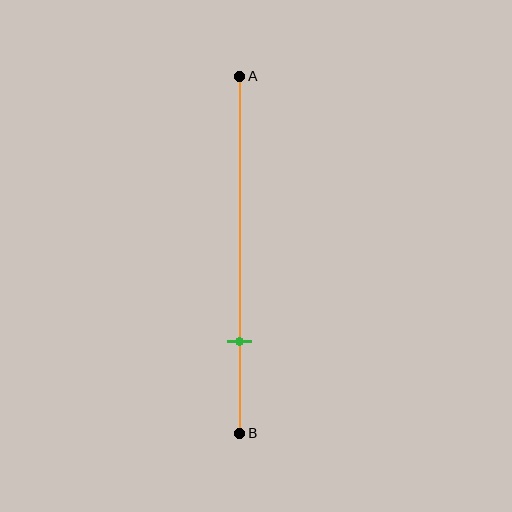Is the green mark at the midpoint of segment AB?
No, the mark is at about 75% from A, not at the 50% midpoint.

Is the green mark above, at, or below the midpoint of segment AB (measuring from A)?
The green mark is below the midpoint of segment AB.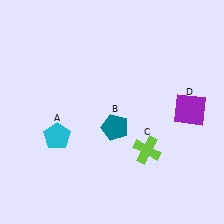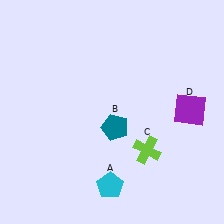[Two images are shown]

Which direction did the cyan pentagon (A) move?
The cyan pentagon (A) moved right.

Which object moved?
The cyan pentagon (A) moved right.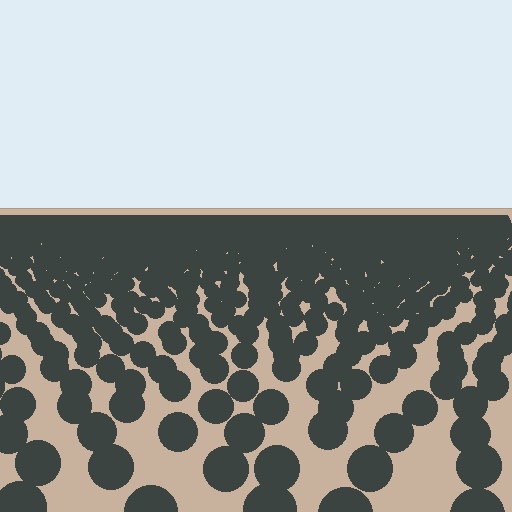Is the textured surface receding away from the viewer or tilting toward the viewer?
The surface is receding away from the viewer. Texture elements get smaller and denser toward the top.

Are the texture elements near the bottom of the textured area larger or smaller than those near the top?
Larger. Near the bottom, elements are closer to the viewer and appear at a bigger on-screen size.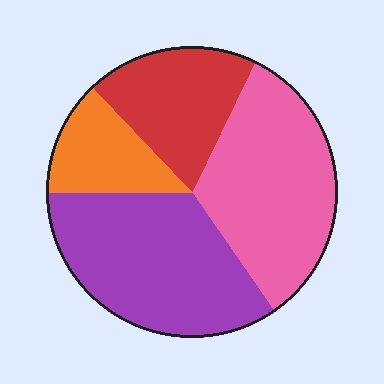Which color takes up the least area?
Orange, at roughly 15%.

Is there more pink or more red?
Pink.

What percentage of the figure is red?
Red covers 19% of the figure.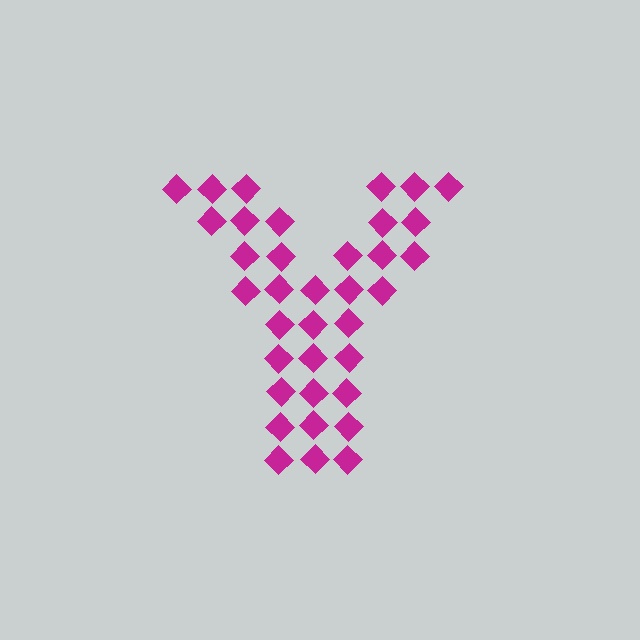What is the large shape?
The large shape is the letter Y.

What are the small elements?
The small elements are diamonds.